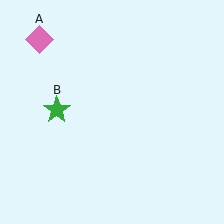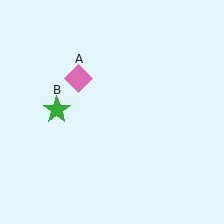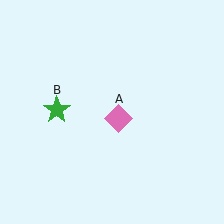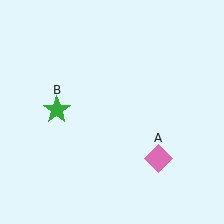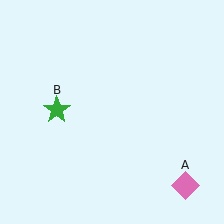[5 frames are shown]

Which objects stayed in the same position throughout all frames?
Green star (object B) remained stationary.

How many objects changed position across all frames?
1 object changed position: pink diamond (object A).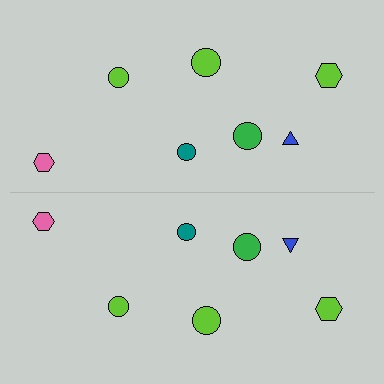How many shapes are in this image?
There are 14 shapes in this image.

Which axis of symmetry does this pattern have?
The pattern has a horizontal axis of symmetry running through the center of the image.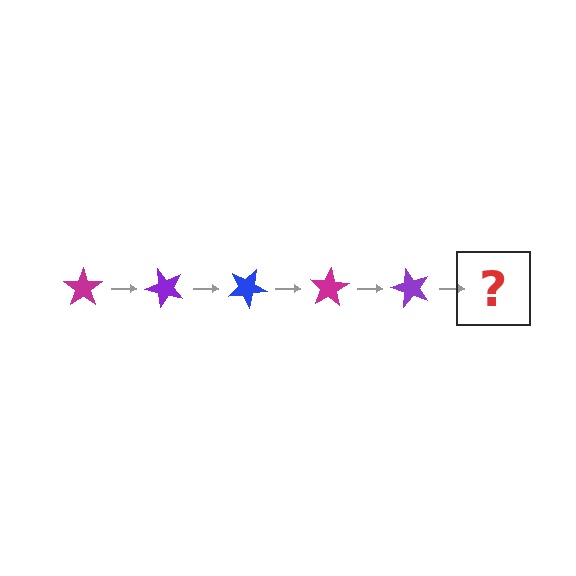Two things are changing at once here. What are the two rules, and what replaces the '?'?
The two rules are that it rotates 50 degrees each step and the color cycles through magenta, purple, and blue. The '?' should be a blue star, rotated 250 degrees from the start.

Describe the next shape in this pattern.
It should be a blue star, rotated 250 degrees from the start.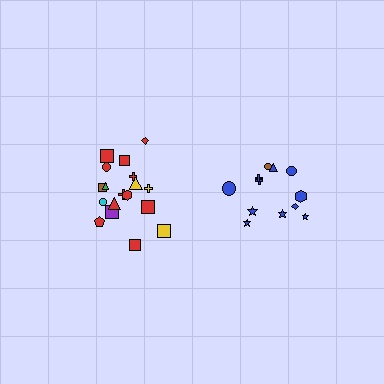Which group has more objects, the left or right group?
The left group.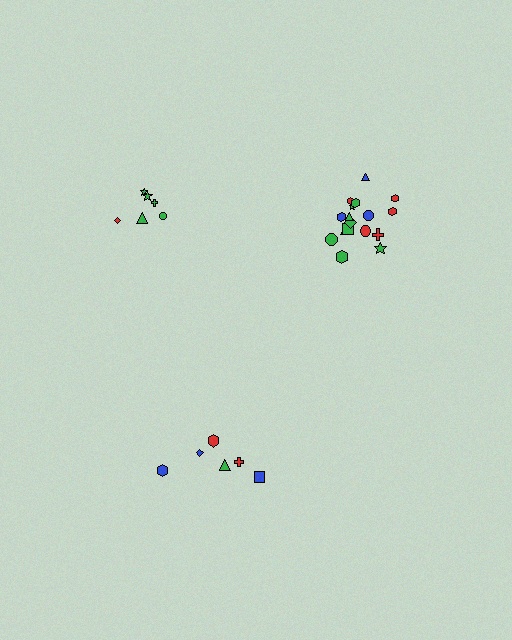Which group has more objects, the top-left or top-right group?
The top-right group.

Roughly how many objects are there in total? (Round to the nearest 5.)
Roughly 30 objects in total.